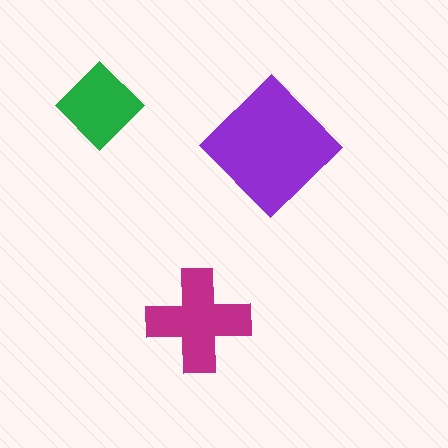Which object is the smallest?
The green diamond.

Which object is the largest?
The purple diamond.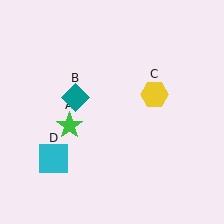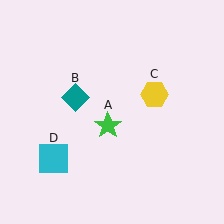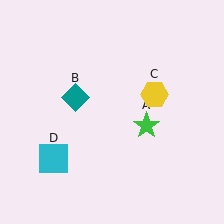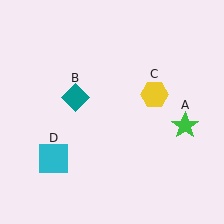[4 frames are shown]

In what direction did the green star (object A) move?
The green star (object A) moved right.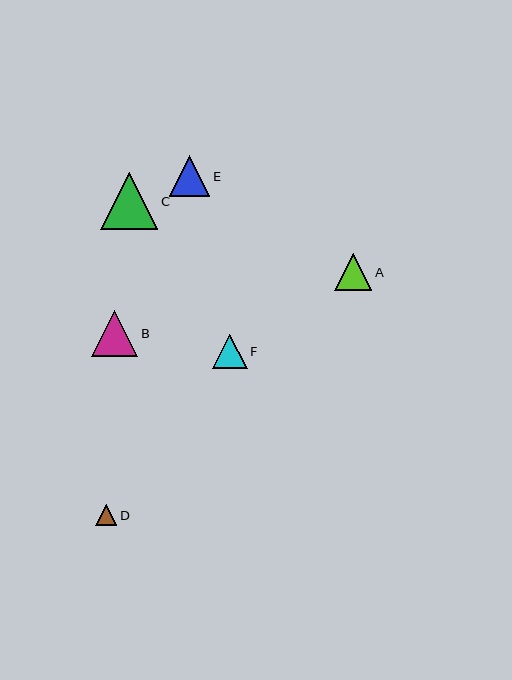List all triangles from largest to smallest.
From largest to smallest: C, B, E, A, F, D.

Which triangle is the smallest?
Triangle D is the smallest with a size of approximately 21 pixels.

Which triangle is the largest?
Triangle C is the largest with a size of approximately 57 pixels.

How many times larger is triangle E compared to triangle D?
Triangle E is approximately 1.9 times the size of triangle D.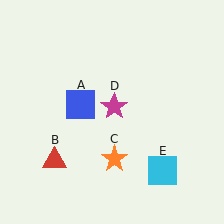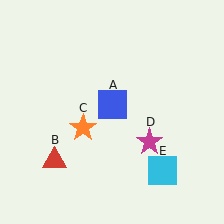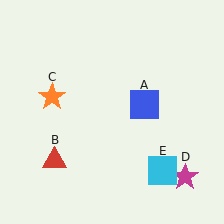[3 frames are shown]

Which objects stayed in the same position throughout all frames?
Red triangle (object B) and cyan square (object E) remained stationary.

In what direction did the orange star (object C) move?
The orange star (object C) moved up and to the left.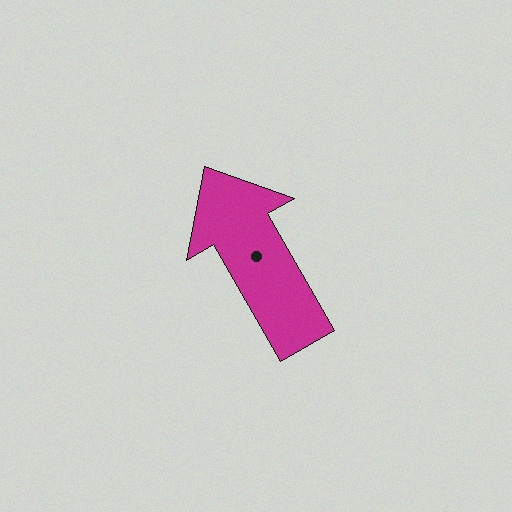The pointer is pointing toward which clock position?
Roughly 11 o'clock.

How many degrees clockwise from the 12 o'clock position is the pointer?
Approximately 330 degrees.